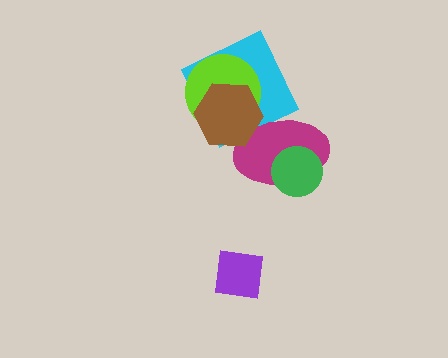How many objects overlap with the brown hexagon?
3 objects overlap with the brown hexagon.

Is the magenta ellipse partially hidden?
Yes, it is partially covered by another shape.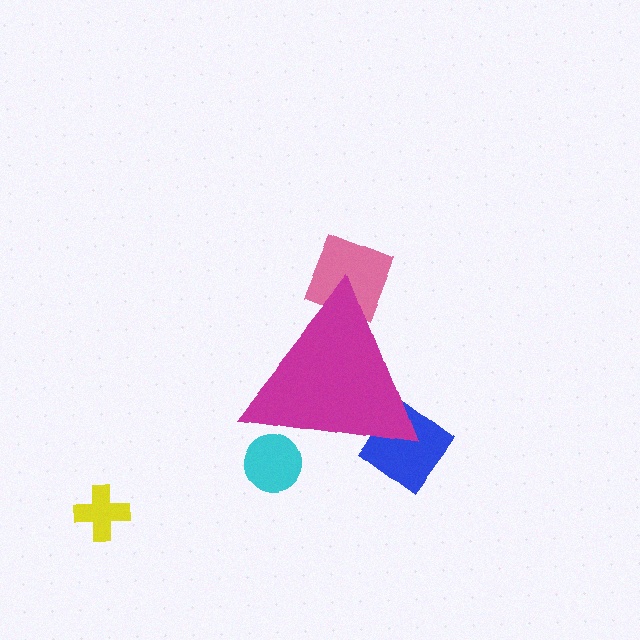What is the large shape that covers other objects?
A magenta triangle.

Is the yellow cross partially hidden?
No, the yellow cross is fully visible.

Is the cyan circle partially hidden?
Yes, the cyan circle is partially hidden behind the magenta triangle.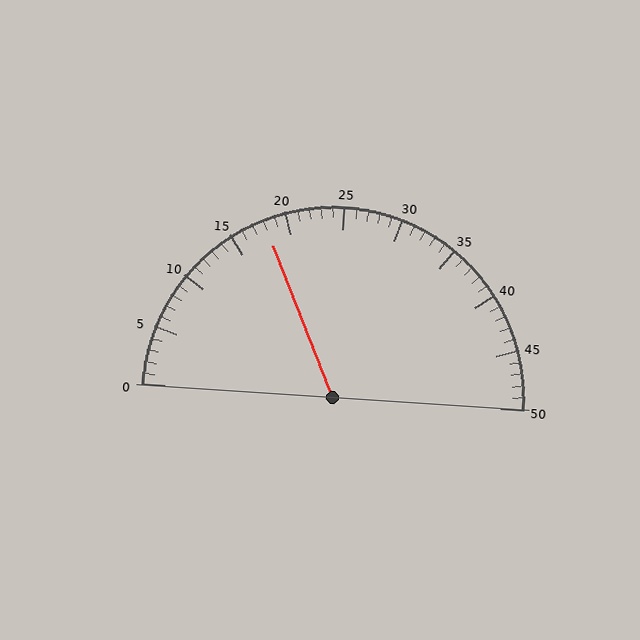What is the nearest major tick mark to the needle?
The nearest major tick mark is 20.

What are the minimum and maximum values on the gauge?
The gauge ranges from 0 to 50.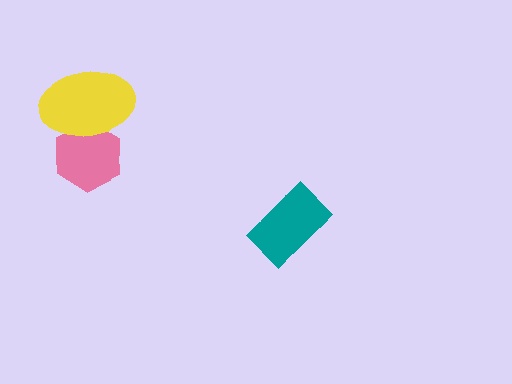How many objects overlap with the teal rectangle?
0 objects overlap with the teal rectangle.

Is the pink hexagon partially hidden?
Yes, it is partially covered by another shape.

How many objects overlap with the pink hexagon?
1 object overlaps with the pink hexagon.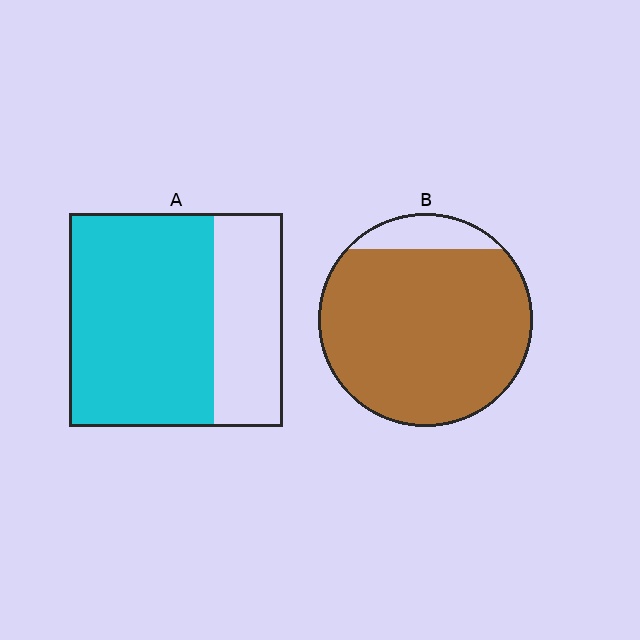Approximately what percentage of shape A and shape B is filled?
A is approximately 70% and B is approximately 90%.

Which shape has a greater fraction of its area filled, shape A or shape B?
Shape B.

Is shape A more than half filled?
Yes.